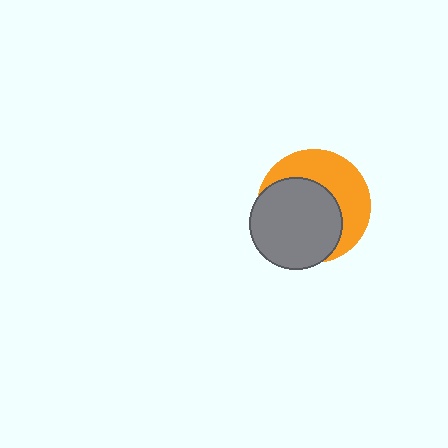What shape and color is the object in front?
The object in front is a gray circle.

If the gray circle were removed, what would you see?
You would see the complete orange circle.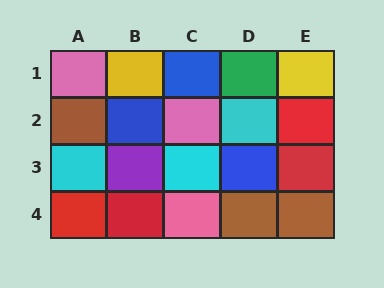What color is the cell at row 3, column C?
Cyan.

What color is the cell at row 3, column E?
Red.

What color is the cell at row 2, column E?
Red.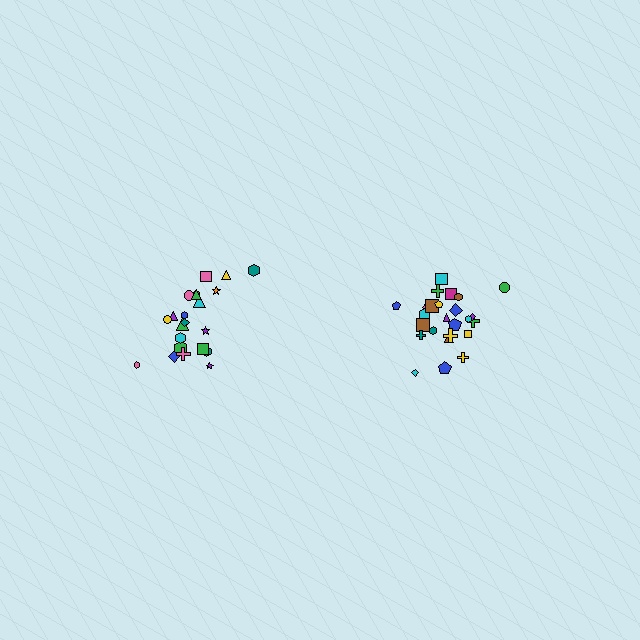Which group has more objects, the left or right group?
The right group.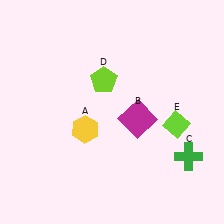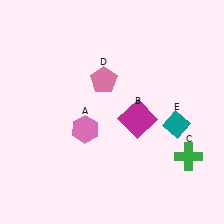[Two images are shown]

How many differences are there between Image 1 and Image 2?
There are 3 differences between the two images.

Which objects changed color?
A changed from yellow to pink. D changed from lime to pink. E changed from lime to teal.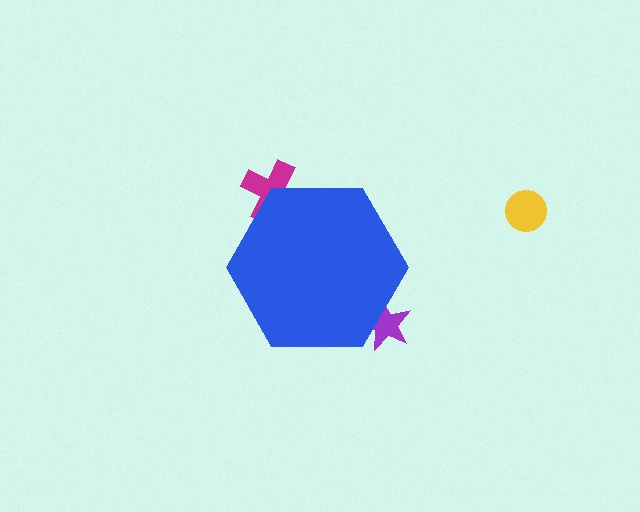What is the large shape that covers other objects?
A blue hexagon.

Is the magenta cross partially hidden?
Yes, the magenta cross is partially hidden behind the blue hexagon.